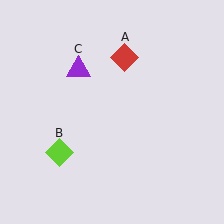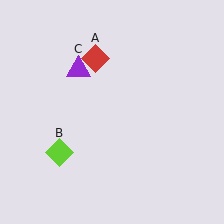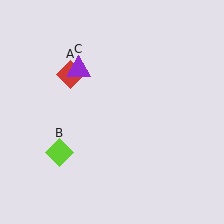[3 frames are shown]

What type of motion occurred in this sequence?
The red diamond (object A) rotated counterclockwise around the center of the scene.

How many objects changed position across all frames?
1 object changed position: red diamond (object A).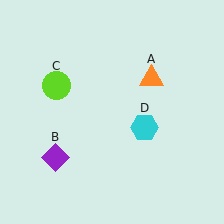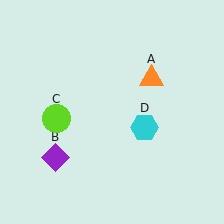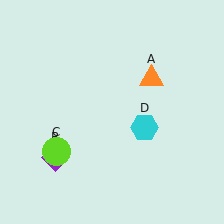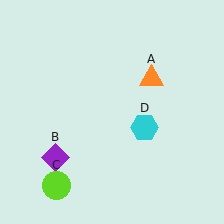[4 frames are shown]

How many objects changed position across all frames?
1 object changed position: lime circle (object C).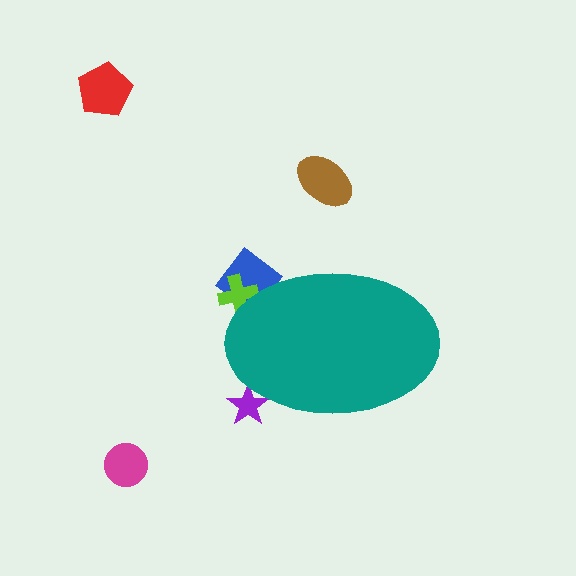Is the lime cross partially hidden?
Yes, the lime cross is partially hidden behind the teal ellipse.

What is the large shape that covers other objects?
A teal ellipse.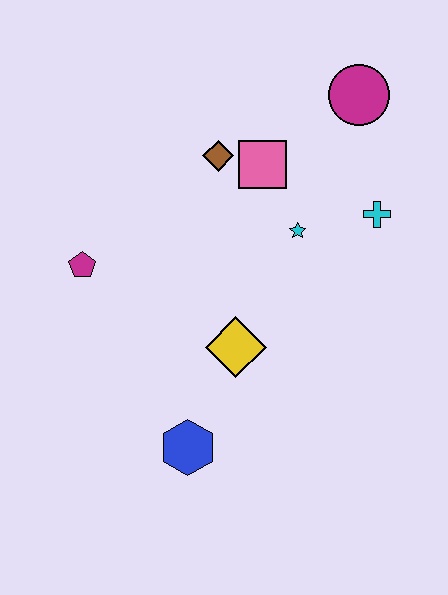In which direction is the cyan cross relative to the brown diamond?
The cyan cross is to the right of the brown diamond.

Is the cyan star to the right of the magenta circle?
No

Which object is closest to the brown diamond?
The pink square is closest to the brown diamond.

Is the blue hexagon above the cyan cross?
No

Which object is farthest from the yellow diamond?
The magenta circle is farthest from the yellow diamond.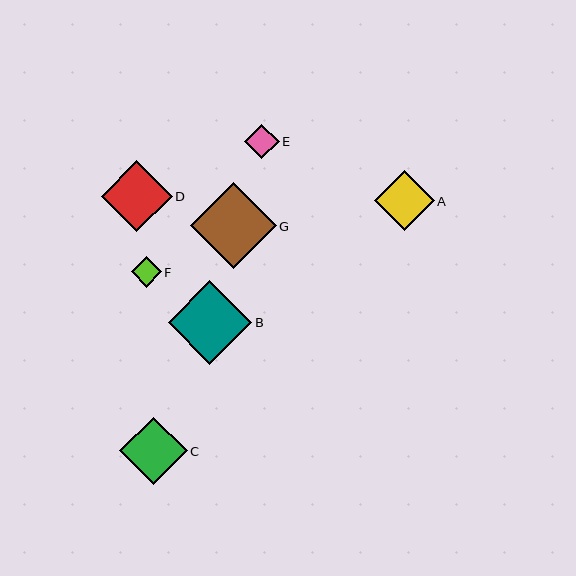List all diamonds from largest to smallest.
From largest to smallest: G, B, D, C, A, E, F.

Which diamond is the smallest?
Diamond F is the smallest with a size of approximately 30 pixels.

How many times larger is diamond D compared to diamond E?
Diamond D is approximately 2.0 times the size of diamond E.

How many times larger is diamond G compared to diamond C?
Diamond G is approximately 1.3 times the size of diamond C.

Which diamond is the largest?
Diamond G is the largest with a size of approximately 85 pixels.